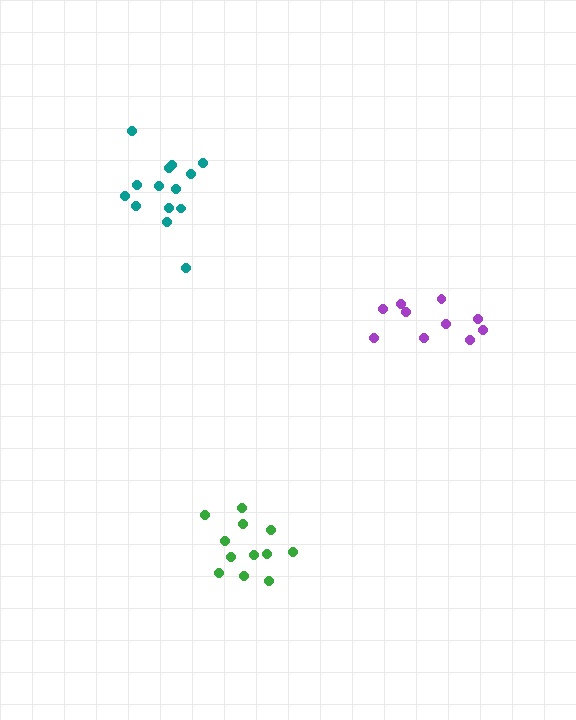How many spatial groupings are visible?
There are 3 spatial groupings.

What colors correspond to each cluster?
The clusters are colored: teal, green, purple.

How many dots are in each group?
Group 1: 14 dots, Group 2: 12 dots, Group 3: 10 dots (36 total).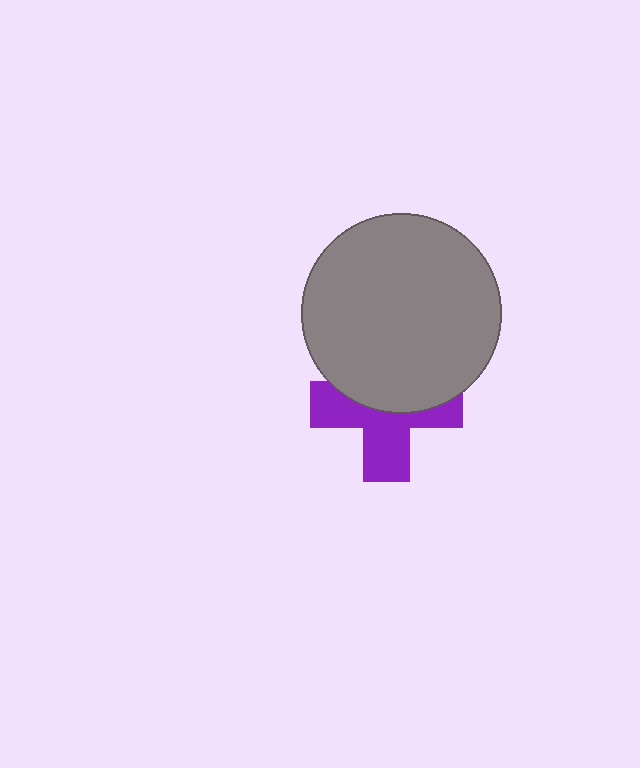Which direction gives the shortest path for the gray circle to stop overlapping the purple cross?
Moving up gives the shortest separation.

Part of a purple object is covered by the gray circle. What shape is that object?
It is a cross.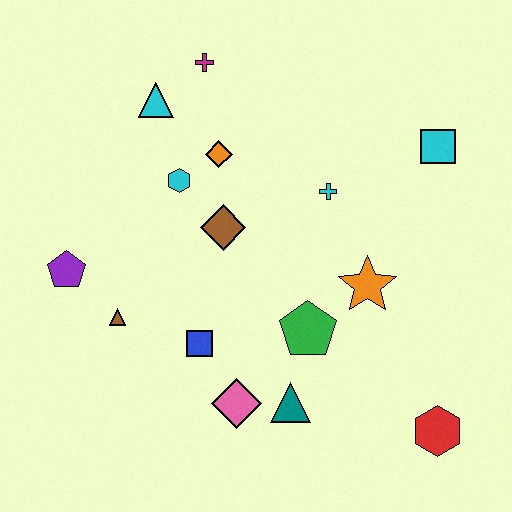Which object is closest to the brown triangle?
The purple pentagon is closest to the brown triangle.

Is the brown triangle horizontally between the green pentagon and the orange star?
No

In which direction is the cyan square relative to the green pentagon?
The cyan square is above the green pentagon.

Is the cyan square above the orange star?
Yes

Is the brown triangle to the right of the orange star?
No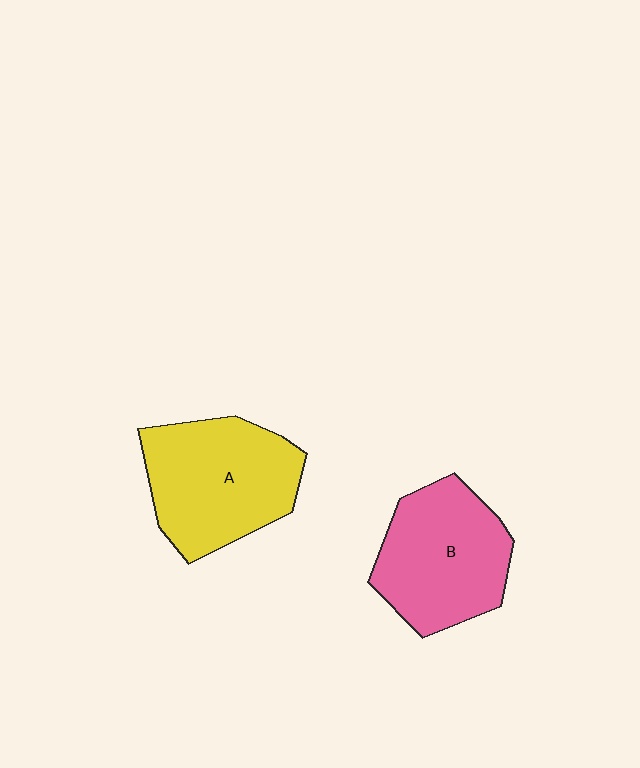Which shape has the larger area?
Shape A (yellow).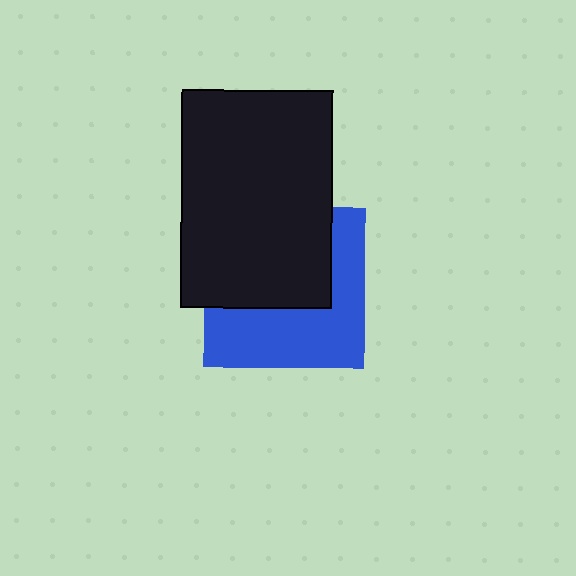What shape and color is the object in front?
The object in front is a black rectangle.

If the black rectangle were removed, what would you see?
You would see the complete blue square.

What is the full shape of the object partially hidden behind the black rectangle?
The partially hidden object is a blue square.